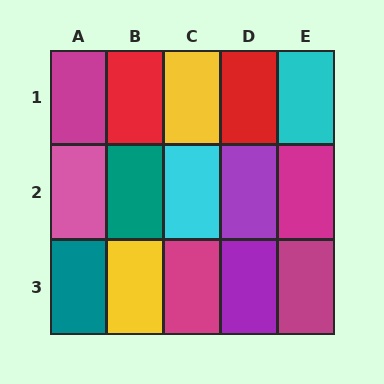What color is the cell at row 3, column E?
Magenta.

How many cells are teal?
2 cells are teal.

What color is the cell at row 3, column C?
Magenta.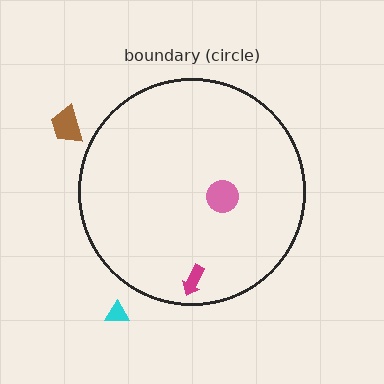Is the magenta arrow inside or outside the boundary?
Inside.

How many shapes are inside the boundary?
2 inside, 2 outside.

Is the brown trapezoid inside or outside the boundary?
Outside.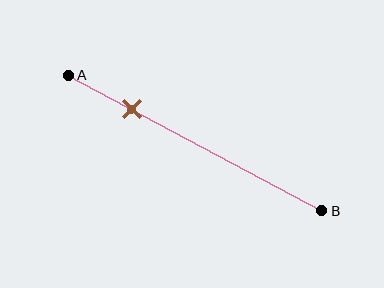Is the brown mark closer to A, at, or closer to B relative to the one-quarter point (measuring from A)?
The brown mark is approximately at the one-quarter point of segment AB.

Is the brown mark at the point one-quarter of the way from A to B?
Yes, the mark is approximately at the one-quarter point.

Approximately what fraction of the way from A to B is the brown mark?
The brown mark is approximately 25% of the way from A to B.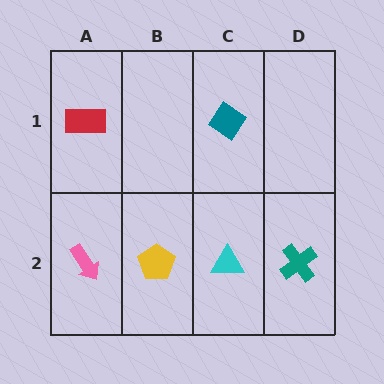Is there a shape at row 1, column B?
No, that cell is empty.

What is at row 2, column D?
A teal cross.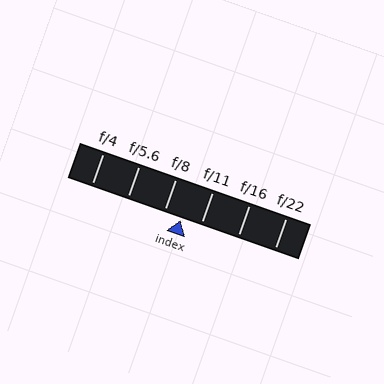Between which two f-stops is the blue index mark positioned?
The index mark is between f/8 and f/11.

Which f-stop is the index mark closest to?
The index mark is closest to f/8.